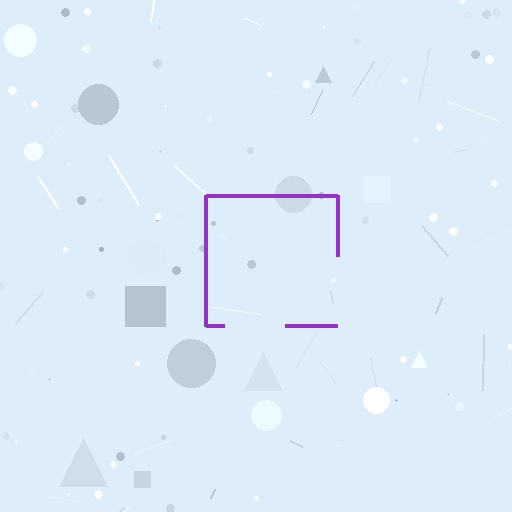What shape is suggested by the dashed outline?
The dashed outline suggests a square.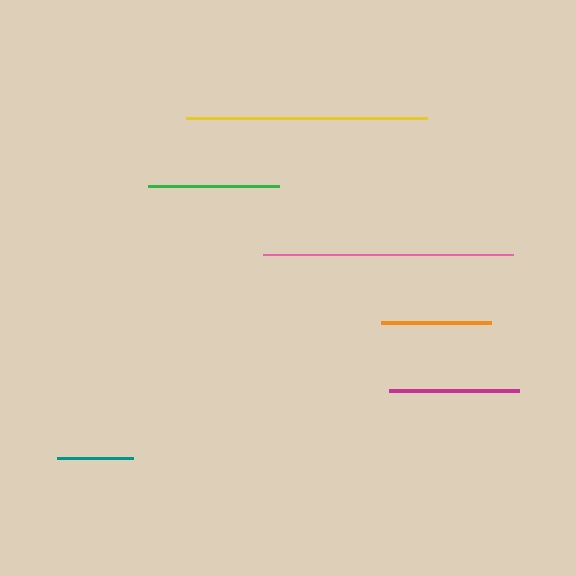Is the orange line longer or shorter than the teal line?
The orange line is longer than the teal line.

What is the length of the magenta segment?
The magenta segment is approximately 130 pixels long.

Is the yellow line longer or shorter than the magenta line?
The yellow line is longer than the magenta line.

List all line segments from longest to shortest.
From longest to shortest: pink, yellow, green, magenta, orange, teal.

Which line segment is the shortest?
The teal line is the shortest at approximately 76 pixels.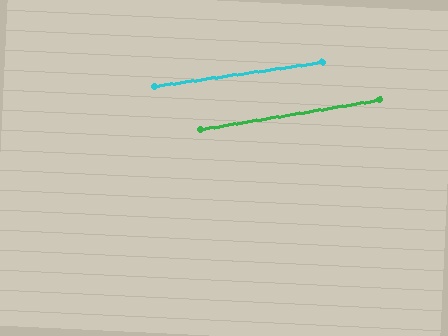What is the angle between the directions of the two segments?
Approximately 1 degree.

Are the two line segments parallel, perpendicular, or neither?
Parallel — their directions differ by only 1.4°.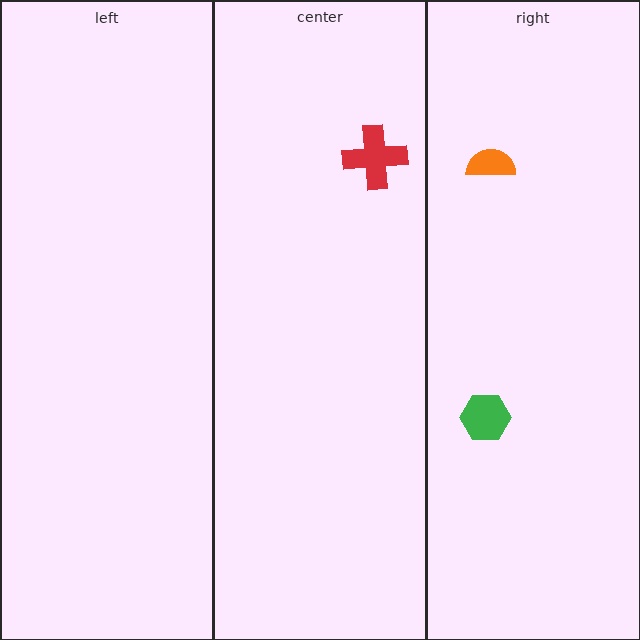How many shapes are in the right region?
2.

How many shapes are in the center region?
1.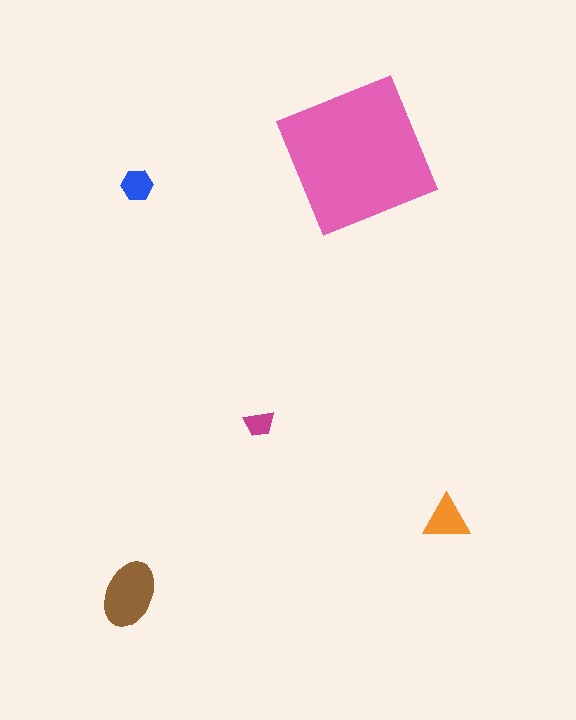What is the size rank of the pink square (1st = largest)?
1st.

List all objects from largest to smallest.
The pink square, the brown ellipse, the orange triangle, the blue hexagon, the magenta trapezoid.